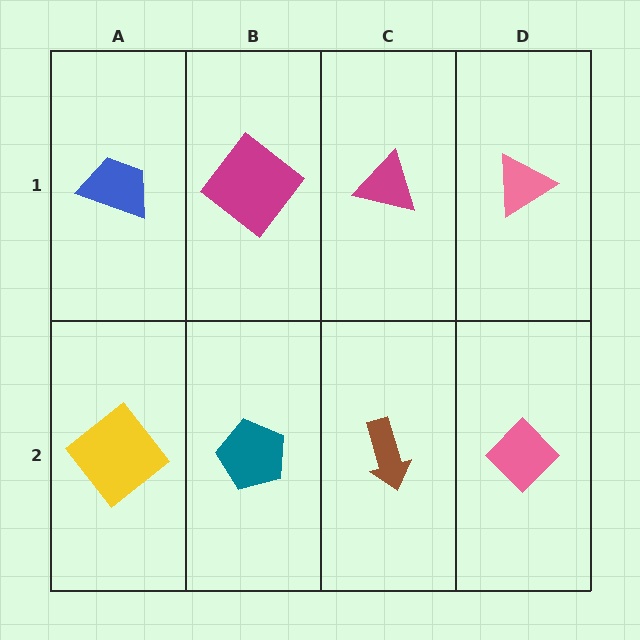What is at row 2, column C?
A brown arrow.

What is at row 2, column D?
A pink diamond.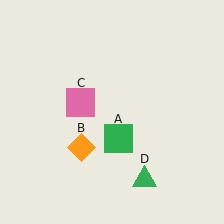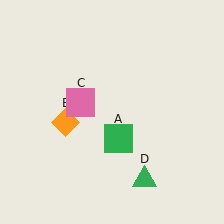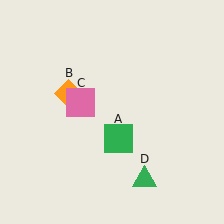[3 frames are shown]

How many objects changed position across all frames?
1 object changed position: orange diamond (object B).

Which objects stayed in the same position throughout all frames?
Green square (object A) and pink square (object C) and green triangle (object D) remained stationary.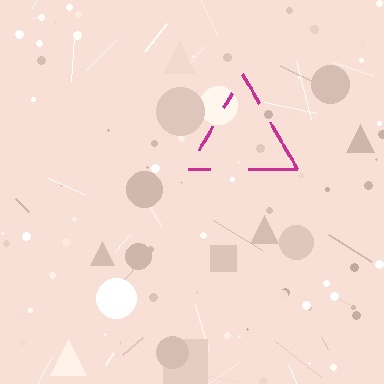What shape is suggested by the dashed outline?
The dashed outline suggests a triangle.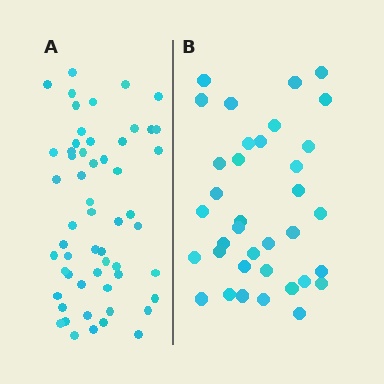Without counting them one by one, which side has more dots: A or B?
Region A (the left region) has more dots.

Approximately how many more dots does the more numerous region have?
Region A has approximately 20 more dots than region B.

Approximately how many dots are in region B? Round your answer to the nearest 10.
About 40 dots. (The exact count is 36, which rounds to 40.)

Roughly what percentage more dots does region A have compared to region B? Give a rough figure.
About 55% more.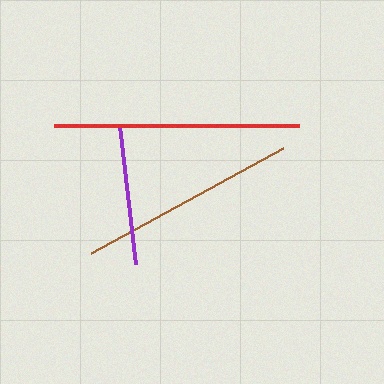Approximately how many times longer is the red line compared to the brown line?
The red line is approximately 1.1 times the length of the brown line.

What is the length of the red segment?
The red segment is approximately 245 pixels long.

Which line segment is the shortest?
The purple line is the shortest at approximately 139 pixels.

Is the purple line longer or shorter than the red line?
The red line is longer than the purple line.